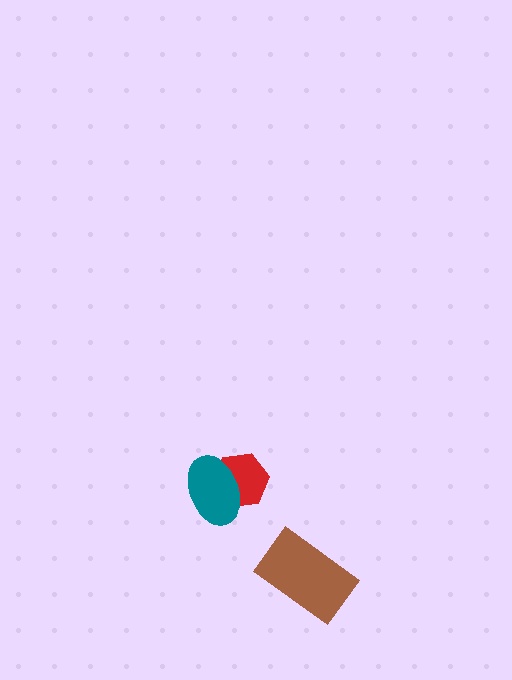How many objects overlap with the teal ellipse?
1 object overlaps with the teal ellipse.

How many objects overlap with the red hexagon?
1 object overlaps with the red hexagon.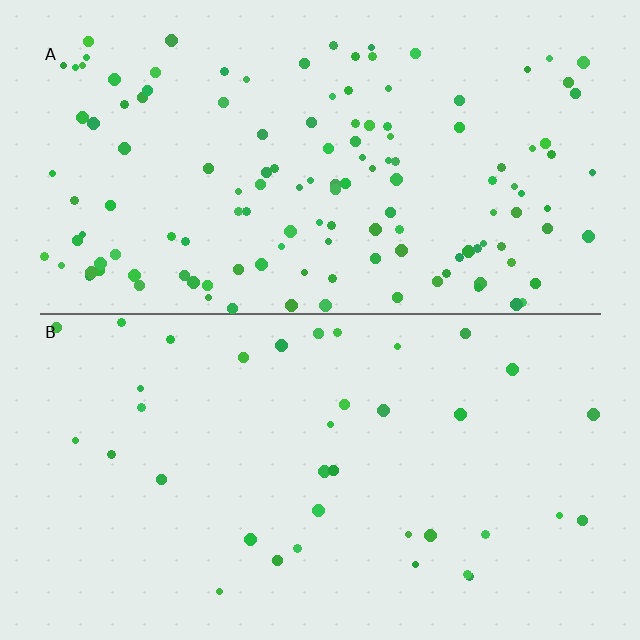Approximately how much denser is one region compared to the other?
Approximately 3.7× — region A over region B.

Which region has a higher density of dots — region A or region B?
A (the top).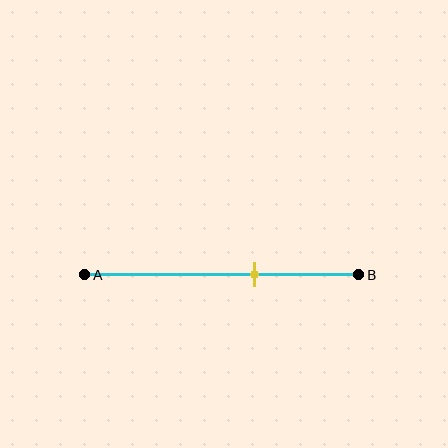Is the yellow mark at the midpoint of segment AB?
No, the mark is at about 60% from A, not at the 50% midpoint.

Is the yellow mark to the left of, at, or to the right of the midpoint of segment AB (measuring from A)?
The yellow mark is to the right of the midpoint of segment AB.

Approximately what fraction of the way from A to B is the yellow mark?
The yellow mark is approximately 60% of the way from A to B.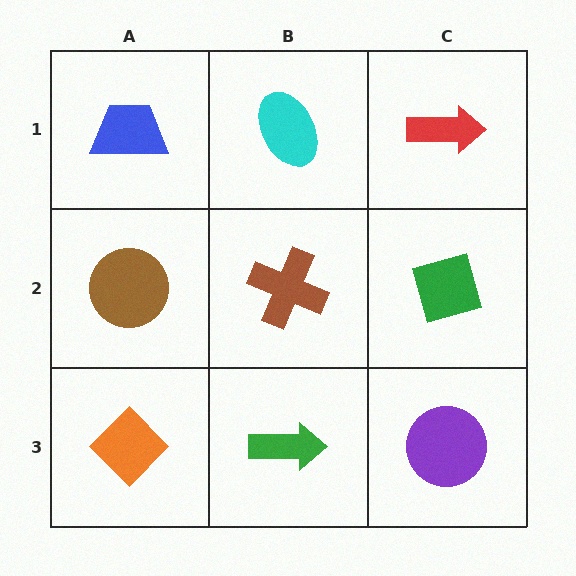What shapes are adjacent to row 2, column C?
A red arrow (row 1, column C), a purple circle (row 3, column C), a brown cross (row 2, column B).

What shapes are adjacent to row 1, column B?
A brown cross (row 2, column B), a blue trapezoid (row 1, column A), a red arrow (row 1, column C).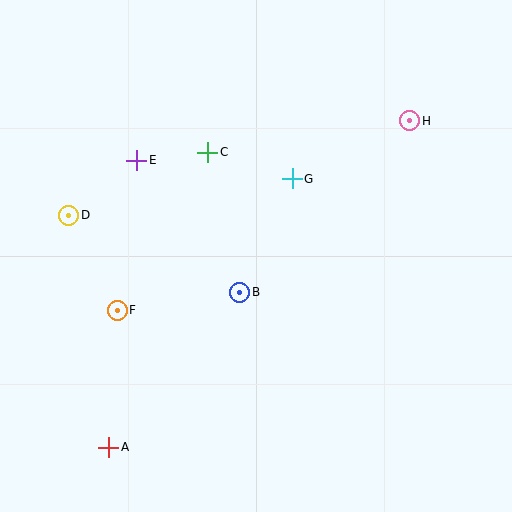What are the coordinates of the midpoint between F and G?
The midpoint between F and G is at (205, 245).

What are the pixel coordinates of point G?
Point G is at (292, 179).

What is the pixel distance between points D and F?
The distance between D and F is 107 pixels.